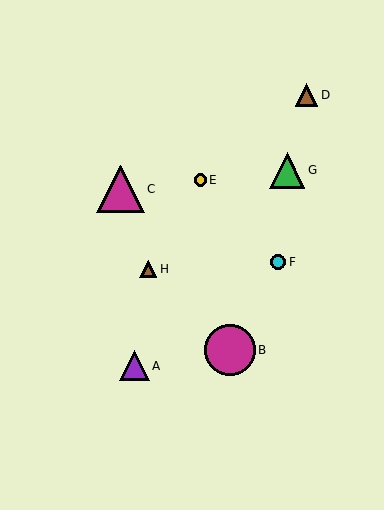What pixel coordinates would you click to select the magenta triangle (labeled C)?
Click at (121, 189) to select the magenta triangle C.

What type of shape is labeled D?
Shape D is a brown triangle.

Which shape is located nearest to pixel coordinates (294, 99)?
The brown triangle (labeled D) at (306, 95) is nearest to that location.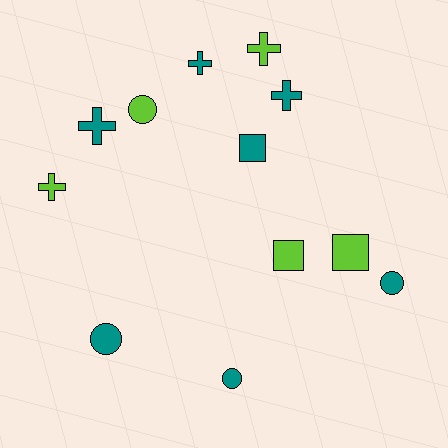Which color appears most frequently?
Teal, with 7 objects.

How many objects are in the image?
There are 12 objects.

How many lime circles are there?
There is 1 lime circle.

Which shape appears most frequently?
Cross, with 5 objects.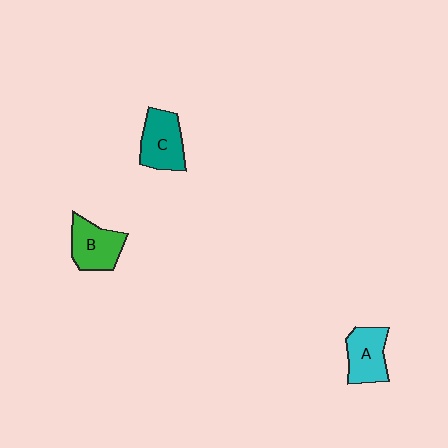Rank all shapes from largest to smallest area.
From largest to smallest: C (teal), B (green), A (cyan).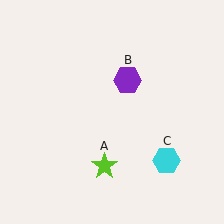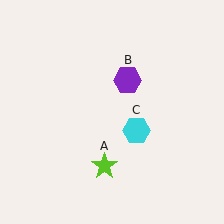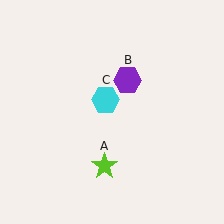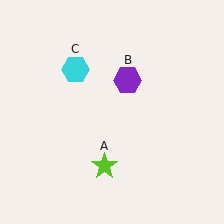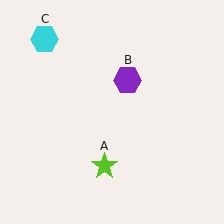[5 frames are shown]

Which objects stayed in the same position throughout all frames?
Lime star (object A) and purple hexagon (object B) remained stationary.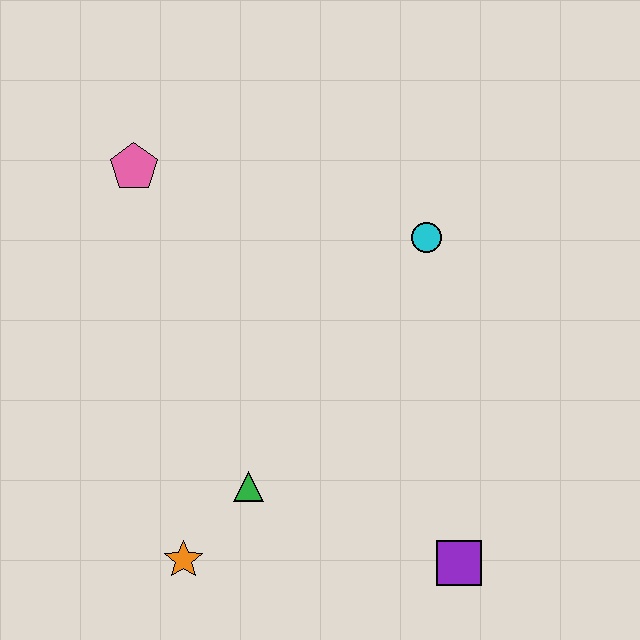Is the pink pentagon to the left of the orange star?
Yes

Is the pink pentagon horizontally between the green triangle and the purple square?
No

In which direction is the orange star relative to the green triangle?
The orange star is below the green triangle.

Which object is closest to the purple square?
The green triangle is closest to the purple square.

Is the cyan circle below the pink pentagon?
Yes